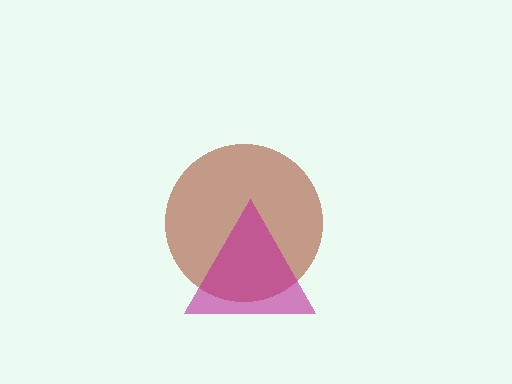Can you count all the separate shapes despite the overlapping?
Yes, there are 2 separate shapes.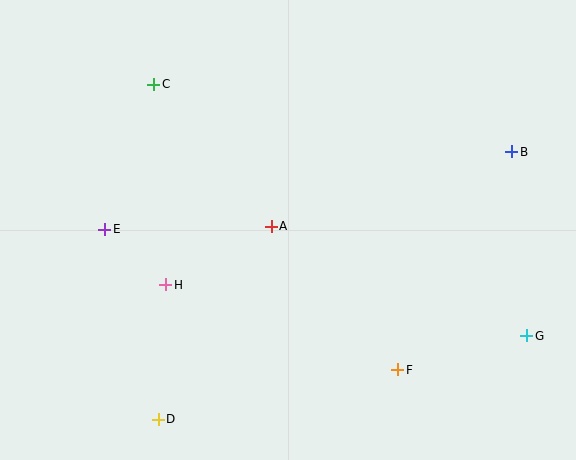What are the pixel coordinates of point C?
Point C is at (154, 84).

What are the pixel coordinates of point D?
Point D is at (158, 419).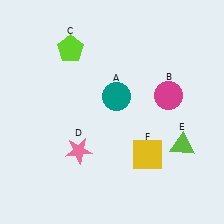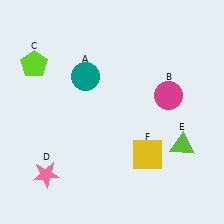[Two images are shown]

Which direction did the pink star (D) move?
The pink star (D) moved left.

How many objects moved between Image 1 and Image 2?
3 objects moved between the two images.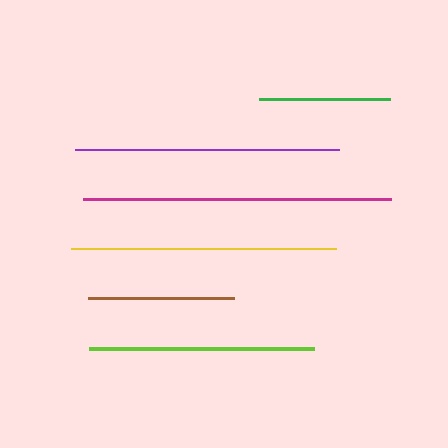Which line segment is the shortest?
The green line is the shortest at approximately 132 pixels.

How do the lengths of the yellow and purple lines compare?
The yellow and purple lines are approximately the same length.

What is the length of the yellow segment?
The yellow segment is approximately 266 pixels long.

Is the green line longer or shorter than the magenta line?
The magenta line is longer than the green line.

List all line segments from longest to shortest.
From longest to shortest: magenta, yellow, purple, lime, brown, green.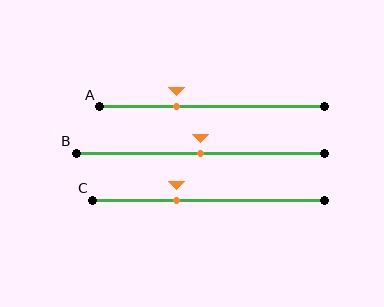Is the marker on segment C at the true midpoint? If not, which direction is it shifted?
No, the marker on segment C is shifted to the left by about 14% of the segment length.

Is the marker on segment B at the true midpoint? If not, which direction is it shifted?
Yes, the marker on segment B is at the true midpoint.